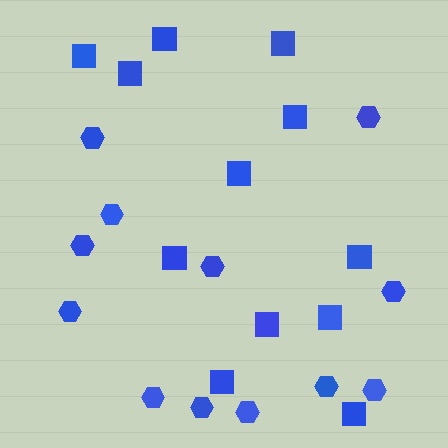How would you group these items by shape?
There are 2 groups: one group of squares (12) and one group of hexagons (12).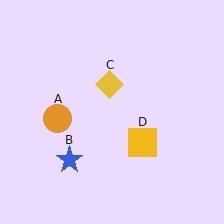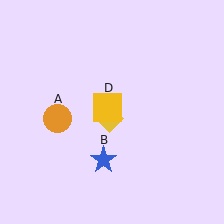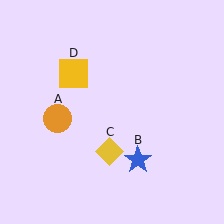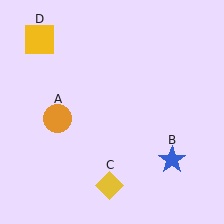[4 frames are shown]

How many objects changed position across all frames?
3 objects changed position: blue star (object B), yellow diamond (object C), yellow square (object D).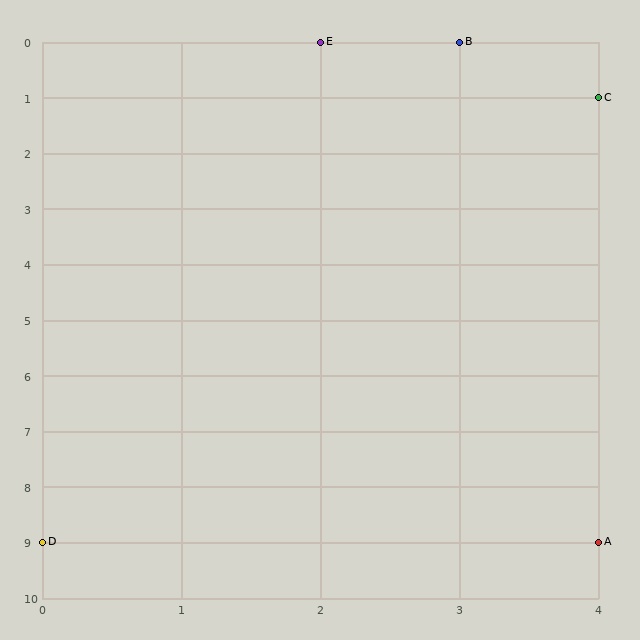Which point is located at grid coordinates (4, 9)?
Point A is at (4, 9).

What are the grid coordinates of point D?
Point D is at grid coordinates (0, 9).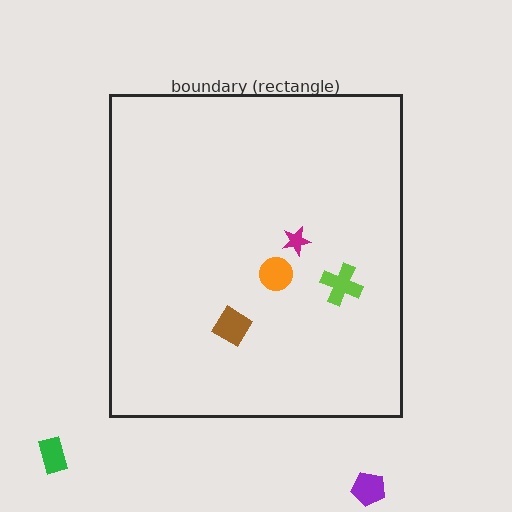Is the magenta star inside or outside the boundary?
Inside.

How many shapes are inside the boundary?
4 inside, 2 outside.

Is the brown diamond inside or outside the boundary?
Inside.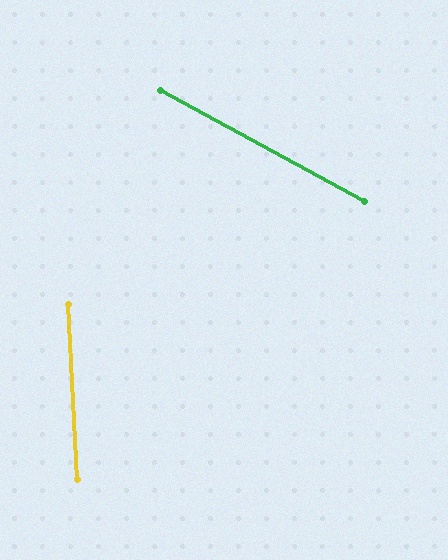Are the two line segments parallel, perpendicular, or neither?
Neither parallel nor perpendicular — they differ by about 58°.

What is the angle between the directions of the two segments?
Approximately 58 degrees.